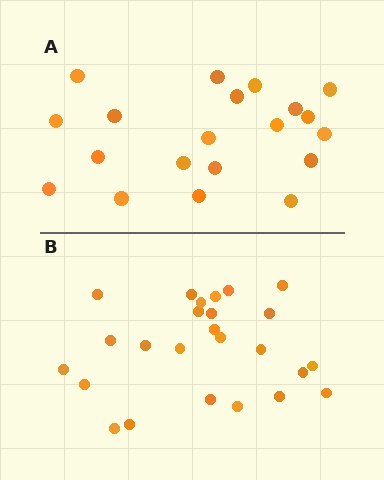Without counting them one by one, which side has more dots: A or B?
Region B (the bottom region) has more dots.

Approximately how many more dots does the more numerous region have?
Region B has about 5 more dots than region A.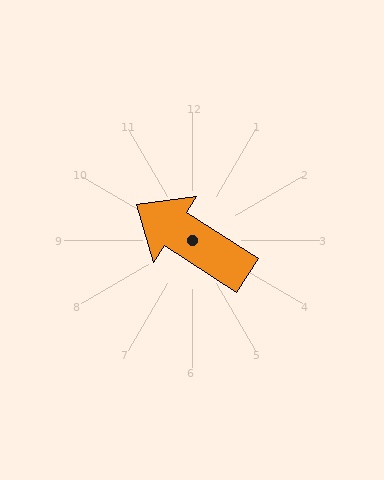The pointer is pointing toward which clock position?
Roughly 10 o'clock.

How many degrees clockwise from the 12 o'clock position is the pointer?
Approximately 303 degrees.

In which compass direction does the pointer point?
Northwest.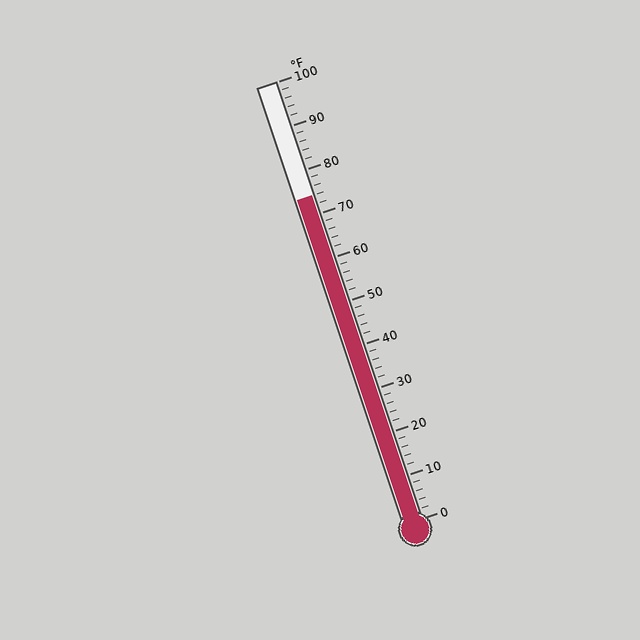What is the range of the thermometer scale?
The thermometer scale ranges from 0°F to 100°F.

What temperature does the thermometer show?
The thermometer shows approximately 74°F.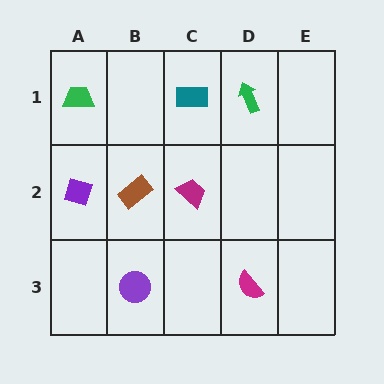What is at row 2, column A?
A purple diamond.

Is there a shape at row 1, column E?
No, that cell is empty.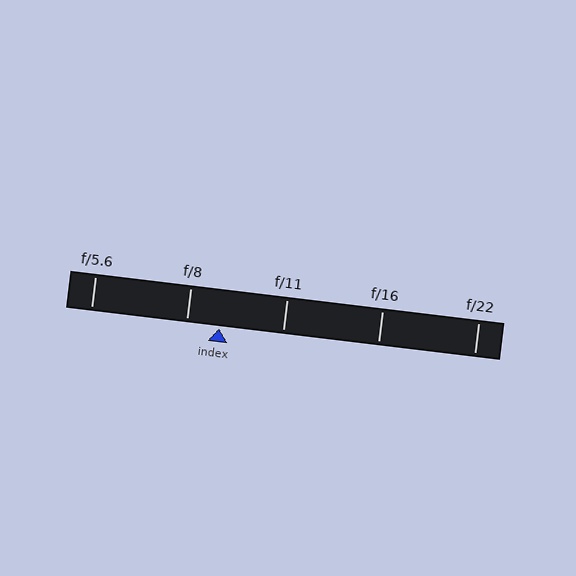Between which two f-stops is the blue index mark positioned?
The index mark is between f/8 and f/11.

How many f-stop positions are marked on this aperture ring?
There are 5 f-stop positions marked.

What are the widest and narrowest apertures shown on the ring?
The widest aperture shown is f/5.6 and the narrowest is f/22.